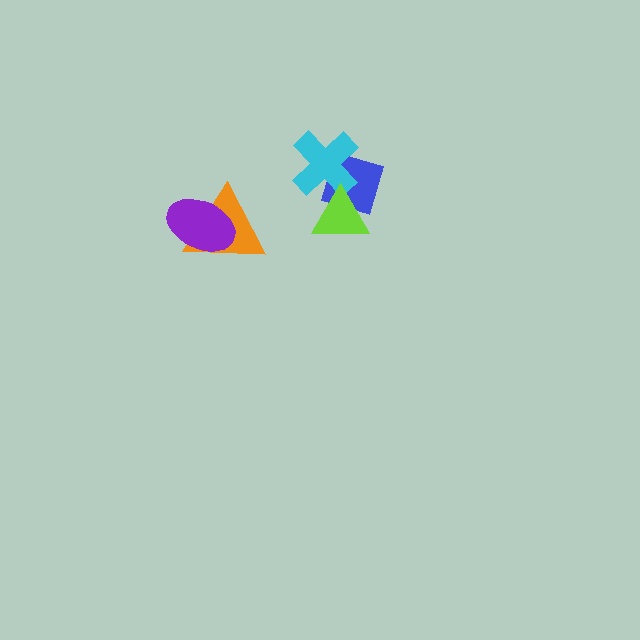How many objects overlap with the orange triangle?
1 object overlaps with the orange triangle.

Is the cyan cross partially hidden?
Yes, it is partially covered by another shape.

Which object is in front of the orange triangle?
The purple ellipse is in front of the orange triangle.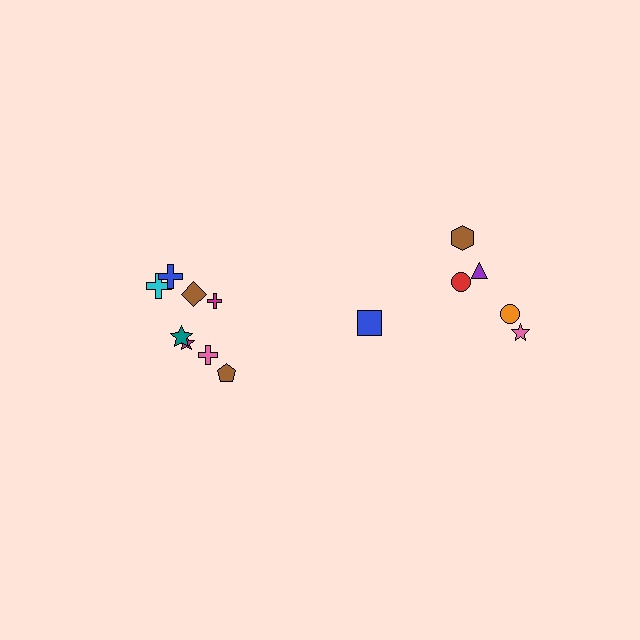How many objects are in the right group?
There are 6 objects.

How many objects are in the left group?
There are 8 objects.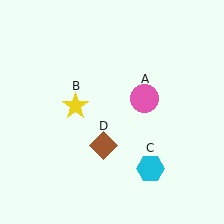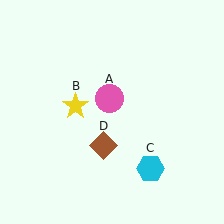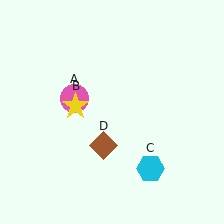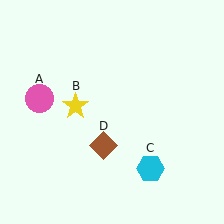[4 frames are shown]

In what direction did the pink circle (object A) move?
The pink circle (object A) moved left.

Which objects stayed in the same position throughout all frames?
Yellow star (object B) and cyan hexagon (object C) and brown diamond (object D) remained stationary.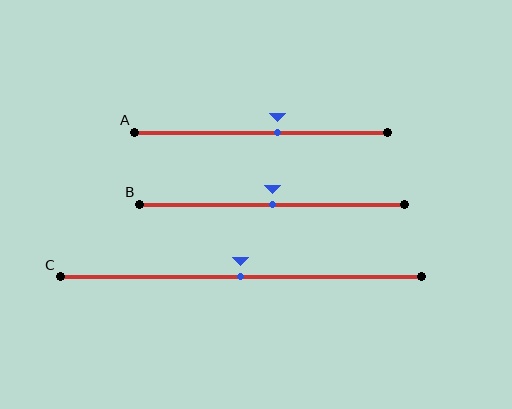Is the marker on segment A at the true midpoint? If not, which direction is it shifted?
No, the marker on segment A is shifted to the right by about 6% of the segment length.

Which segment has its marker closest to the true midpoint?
Segment B has its marker closest to the true midpoint.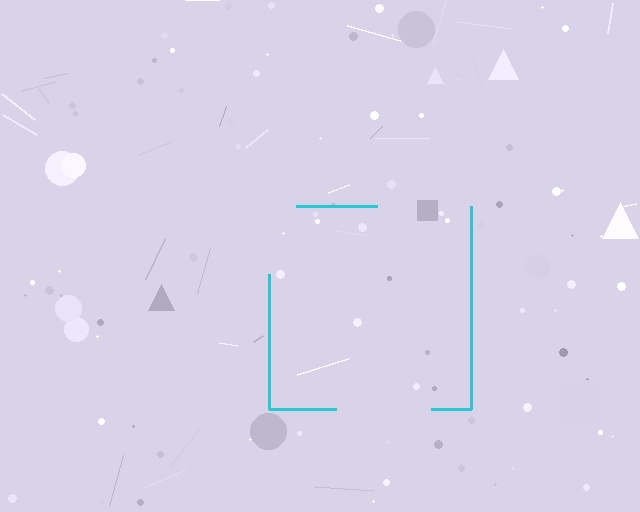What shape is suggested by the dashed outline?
The dashed outline suggests a square.